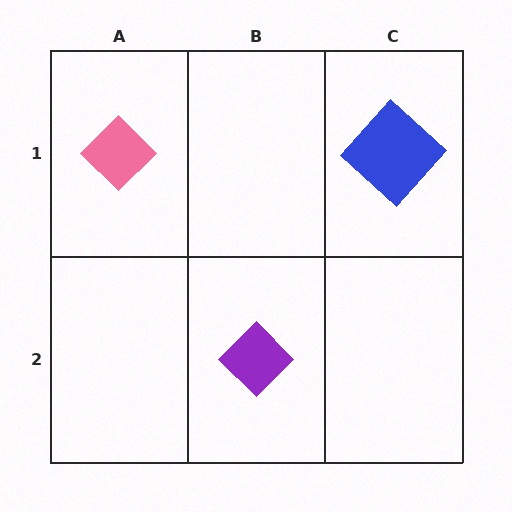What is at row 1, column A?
A pink diamond.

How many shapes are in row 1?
2 shapes.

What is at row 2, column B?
A purple diamond.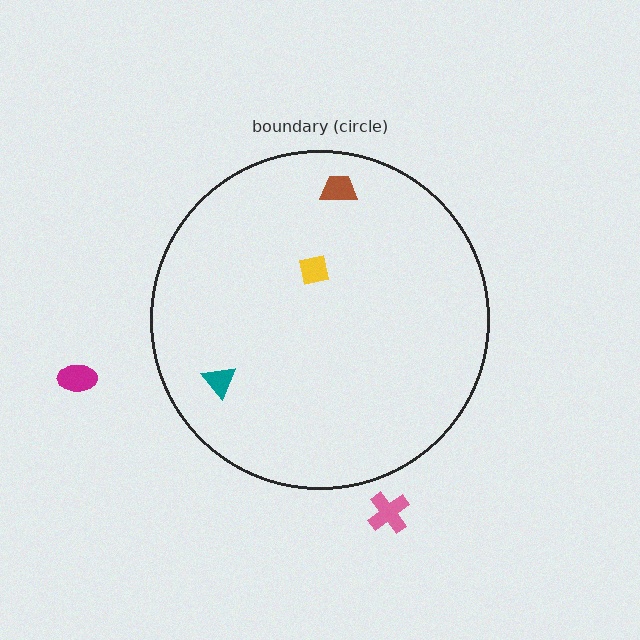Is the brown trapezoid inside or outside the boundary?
Inside.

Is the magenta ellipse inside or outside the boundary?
Outside.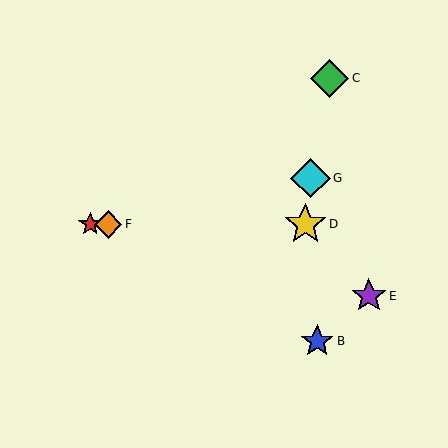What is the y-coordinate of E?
Object E is at y≈296.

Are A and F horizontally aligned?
Yes, both are at y≈224.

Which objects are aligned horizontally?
Objects A, D, F are aligned horizontally.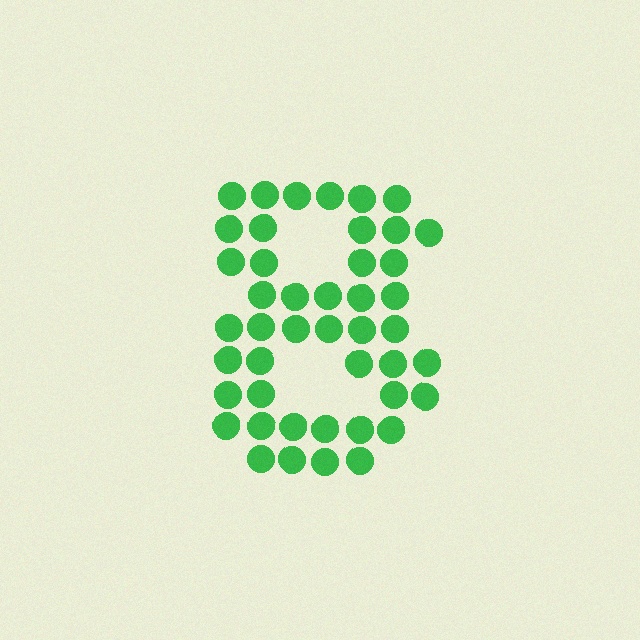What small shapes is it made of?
It is made of small circles.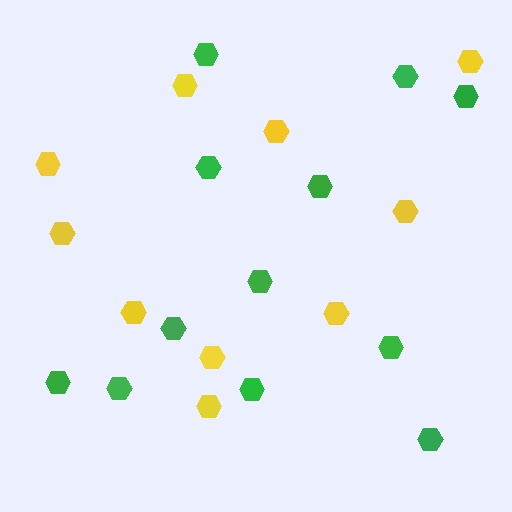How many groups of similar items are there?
There are 2 groups: one group of yellow hexagons (10) and one group of green hexagons (12).